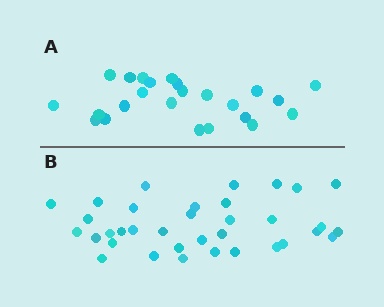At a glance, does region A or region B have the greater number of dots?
Region B (the bottom region) has more dots.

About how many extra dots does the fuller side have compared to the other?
Region B has roughly 12 or so more dots than region A.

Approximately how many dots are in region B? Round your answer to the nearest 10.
About 40 dots. (The exact count is 35, which rounds to 40.)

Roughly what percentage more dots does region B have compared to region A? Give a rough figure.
About 45% more.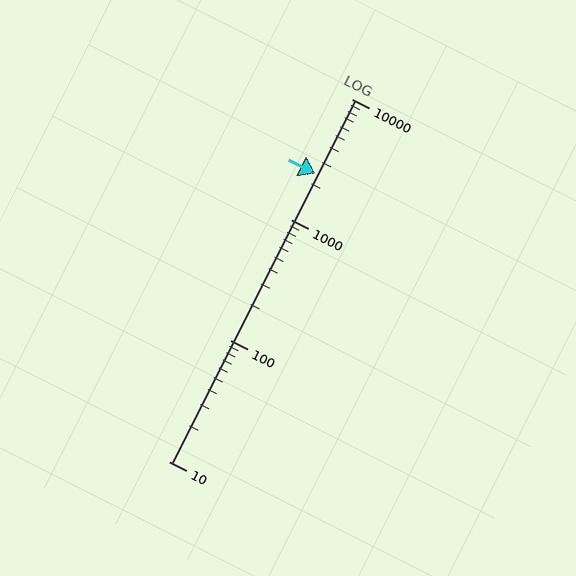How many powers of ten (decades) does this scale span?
The scale spans 3 decades, from 10 to 10000.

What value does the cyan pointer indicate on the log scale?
The pointer indicates approximately 2400.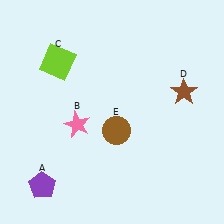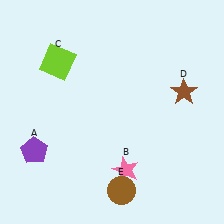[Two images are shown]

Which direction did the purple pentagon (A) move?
The purple pentagon (A) moved up.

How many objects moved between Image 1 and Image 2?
3 objects moved between the two images.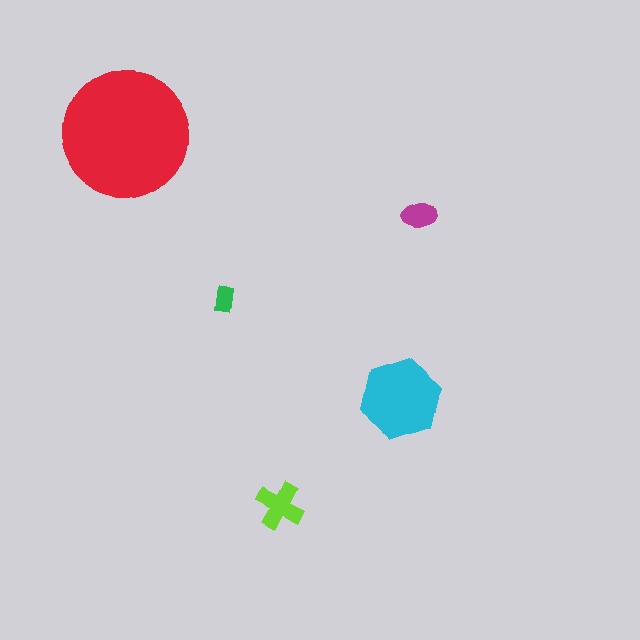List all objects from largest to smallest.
The red circle, the cyan hexagon, the lime cross, the magenta ellipse, the green rectangle.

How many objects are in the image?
There are 5 objects in the image.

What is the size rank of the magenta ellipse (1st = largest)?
4th.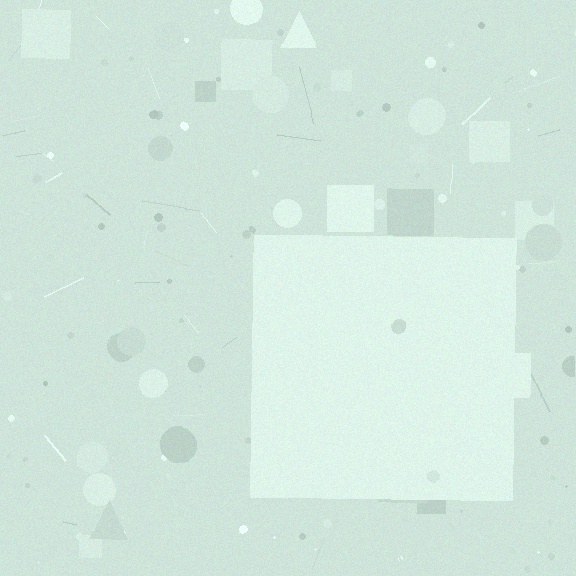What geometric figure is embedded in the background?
A square is embedded in the background.